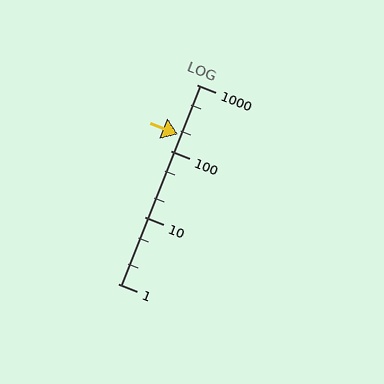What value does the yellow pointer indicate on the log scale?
The pointer indicates approximately 180.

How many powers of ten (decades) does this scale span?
The scale spans 3 decades, from 1 to 1000.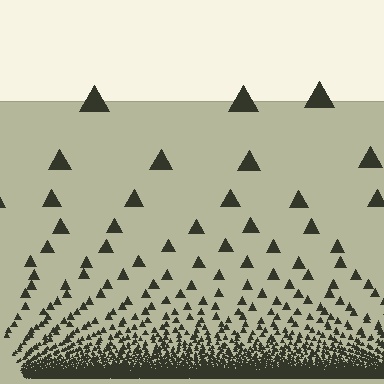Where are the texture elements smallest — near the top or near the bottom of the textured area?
Near the bottom.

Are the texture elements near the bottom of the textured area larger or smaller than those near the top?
Smaller. The gradient is inverted — elements near the bottom are smaller and denser.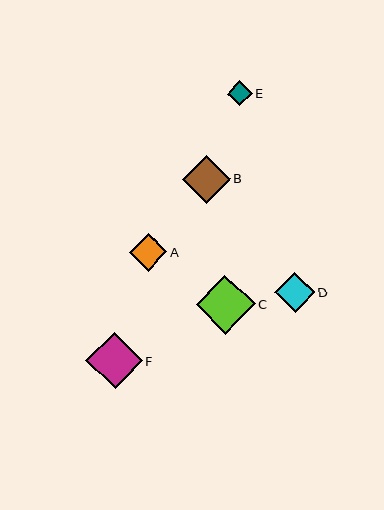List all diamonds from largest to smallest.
From largest to smallest: C, F, B, D, A, E.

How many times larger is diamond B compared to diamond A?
Diamond B is approximately 1.3 times the size of diamond A.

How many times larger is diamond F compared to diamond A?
Diamond F is approximately 1.5 times the size of diamond A.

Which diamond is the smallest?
Diamond E is the smallest with a size of approximately 25 pixels.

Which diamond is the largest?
Diamond C is the largest with a size of approximately 59 pixels.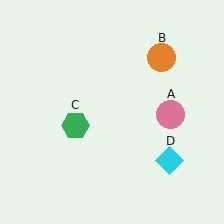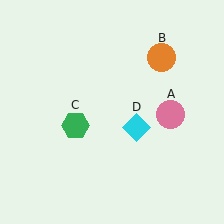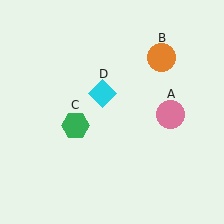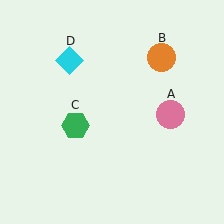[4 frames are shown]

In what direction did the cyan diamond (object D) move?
The cyan diamond (object D) moved up and to the left.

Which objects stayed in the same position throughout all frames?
Pink circle (object A) and orange circle (object B) and green hexagon (object C) remained stationary.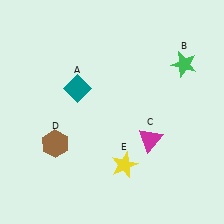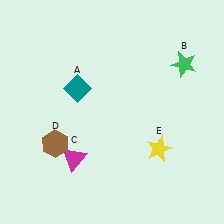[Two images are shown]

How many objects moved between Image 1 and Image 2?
2 objects moved between the two images.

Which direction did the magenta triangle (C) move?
The magenta triangle (C) moved left.